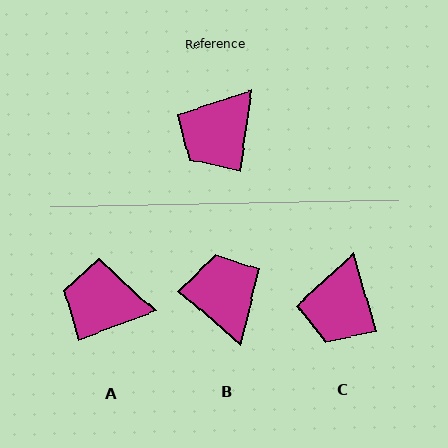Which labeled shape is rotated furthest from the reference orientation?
B, about 123 degrees away.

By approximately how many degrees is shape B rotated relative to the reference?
Approximately 123 degrees clockwise.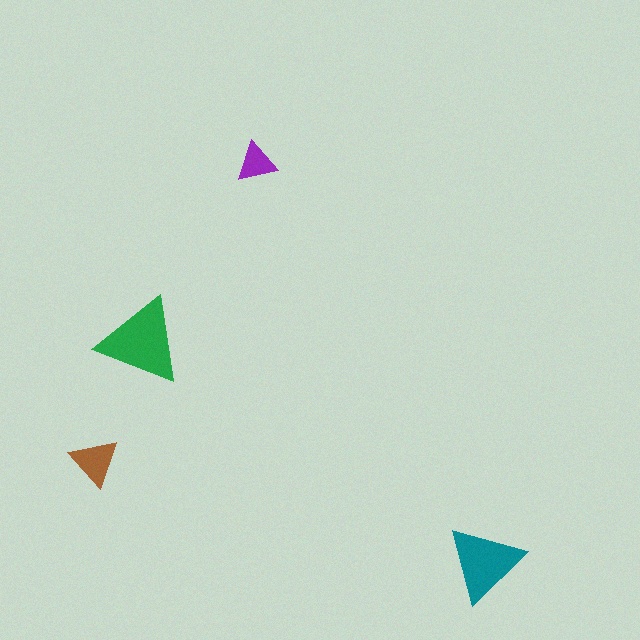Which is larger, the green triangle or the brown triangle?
The green one.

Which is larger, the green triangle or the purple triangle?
The green one.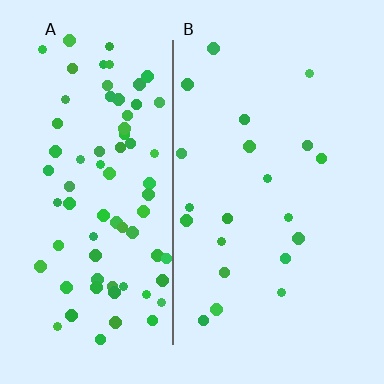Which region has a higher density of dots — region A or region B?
A (the left).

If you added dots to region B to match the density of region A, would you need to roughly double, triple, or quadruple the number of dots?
Approximately quadruple.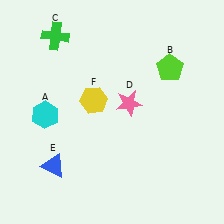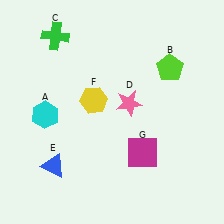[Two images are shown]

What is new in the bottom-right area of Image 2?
A magenta square (G) was added in the bottom-right area of Image 2.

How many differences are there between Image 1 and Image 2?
There is 1 difference between the two images.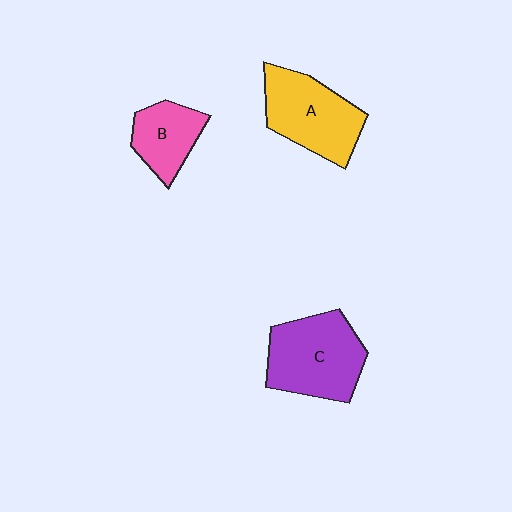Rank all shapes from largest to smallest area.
From largest to smallest: C (purple), A (yellow), B (pink).